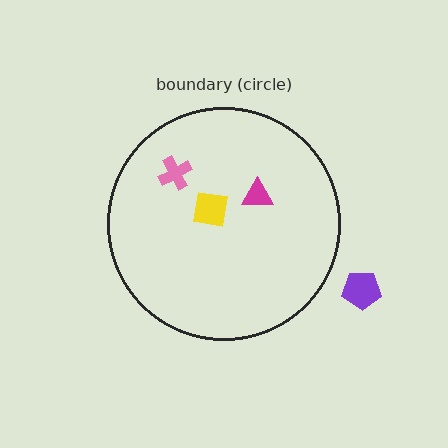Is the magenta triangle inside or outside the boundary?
Inside.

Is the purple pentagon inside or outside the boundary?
Outside.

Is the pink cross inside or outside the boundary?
Inside.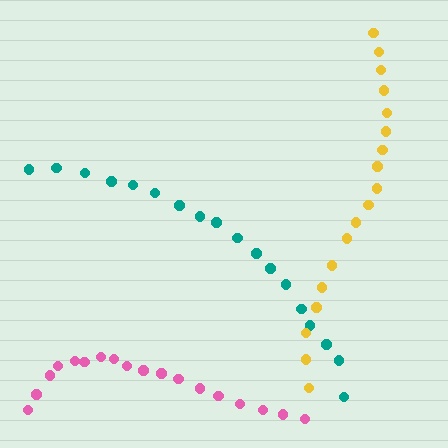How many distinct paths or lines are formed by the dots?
There are 3 distinct paths.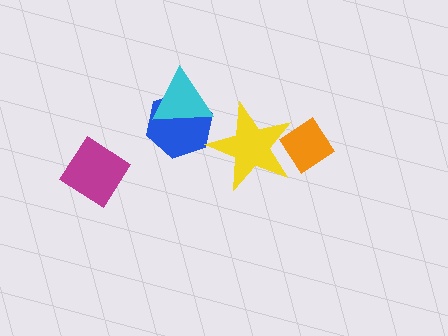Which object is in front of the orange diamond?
The yellow star is in front of the orange diamond.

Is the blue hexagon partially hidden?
Yes, it is partially covered by another shape.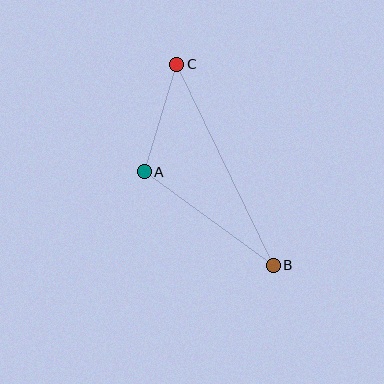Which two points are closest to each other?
Points A and C are closest to each other.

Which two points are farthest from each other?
Points B and C are farthest from each other.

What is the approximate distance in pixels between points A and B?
The distance between A and B is approximately 160 pixels.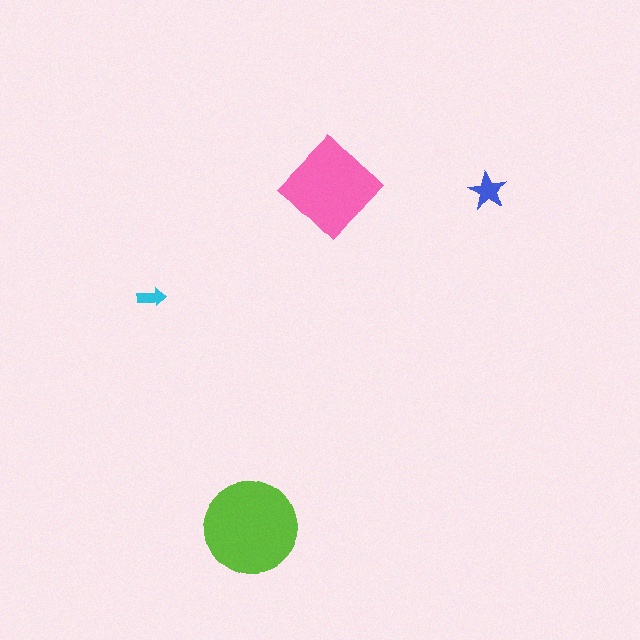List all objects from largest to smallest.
The lime circle, the pink diamond, the blue star, the cyan arrow.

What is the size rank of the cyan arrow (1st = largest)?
4th.